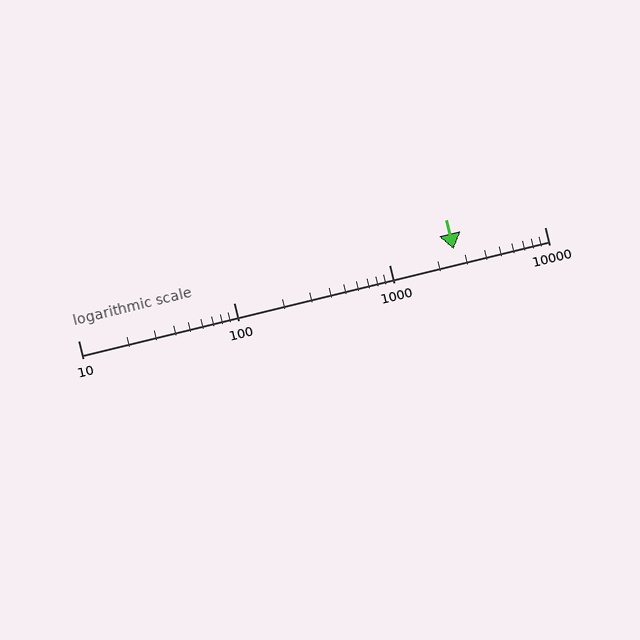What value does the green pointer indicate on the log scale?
The pointer indicates approximately 2600.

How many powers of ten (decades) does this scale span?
The scale spans 3 decades, from 10 to 10000.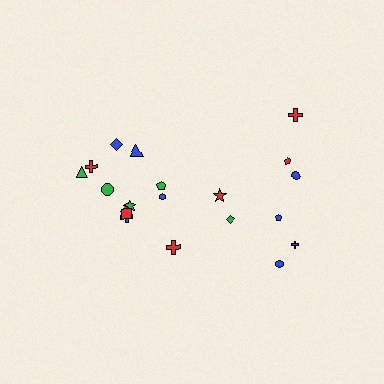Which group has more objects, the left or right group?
The left group.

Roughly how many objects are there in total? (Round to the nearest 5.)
Roughly 20 objects in total.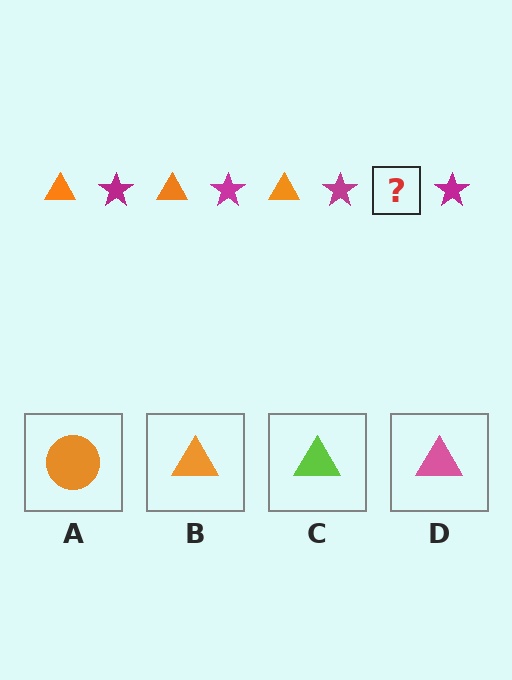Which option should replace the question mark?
Option B.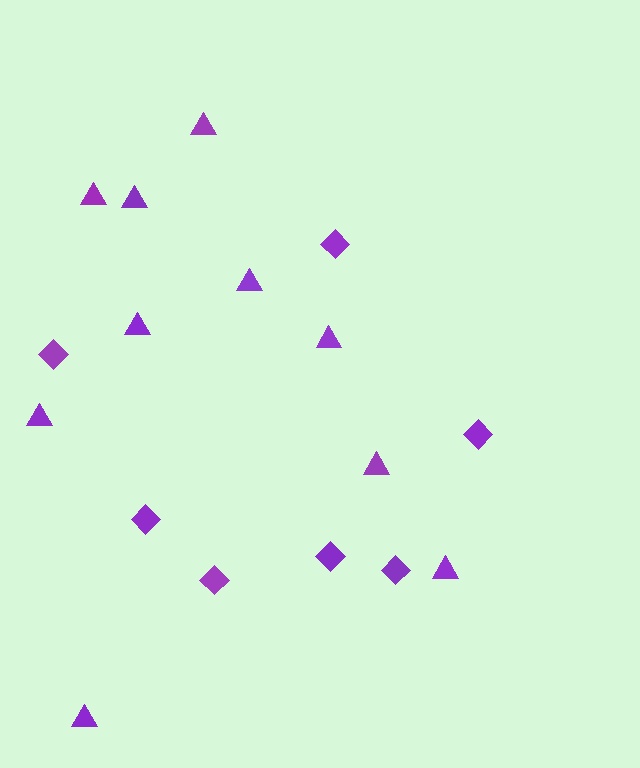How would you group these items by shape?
There are 2 groups: one group of diamonds (7) and one group of triangles (10).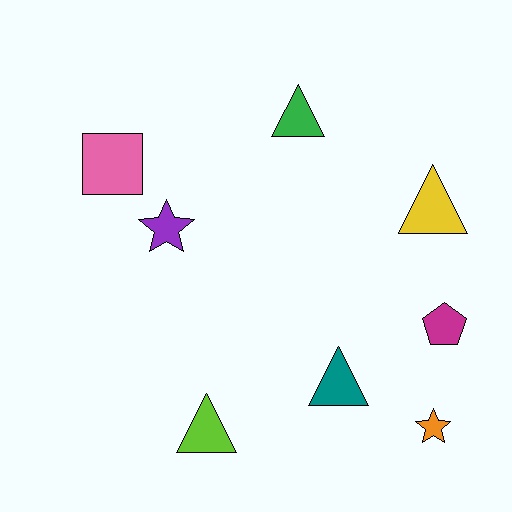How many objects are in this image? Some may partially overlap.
There are 8 objects.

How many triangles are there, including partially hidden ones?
There are 4 triangles.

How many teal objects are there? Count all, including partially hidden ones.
There is 1 teal object.